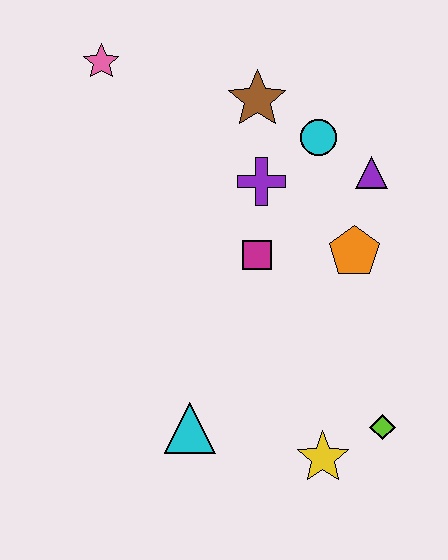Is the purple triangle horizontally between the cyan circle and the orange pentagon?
No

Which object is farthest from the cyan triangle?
The pink star is farthest from the cyan triangle.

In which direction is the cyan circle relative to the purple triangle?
The cyan circle is to the left of the purple triangle.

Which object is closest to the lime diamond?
The yellow star is closest to the lime diamond.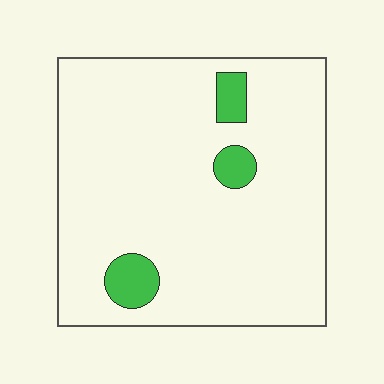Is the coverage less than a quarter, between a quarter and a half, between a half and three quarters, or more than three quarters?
Less than a quarter.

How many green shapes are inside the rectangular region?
3.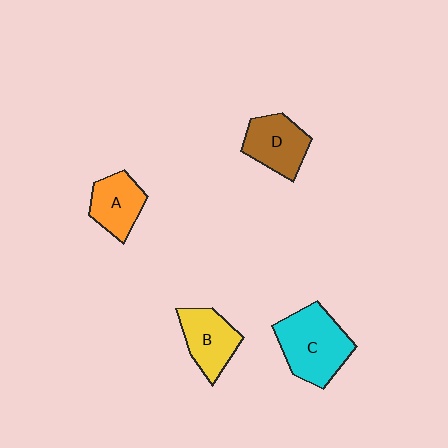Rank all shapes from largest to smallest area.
From largest to smallest: C (cyan), D (brown), B (yellow), A (orange).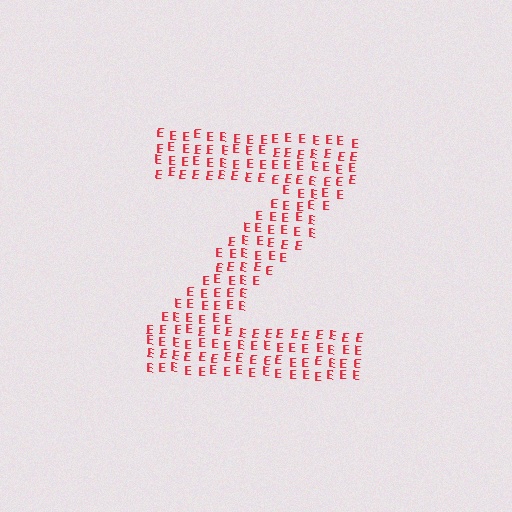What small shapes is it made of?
It is made of small letter E's.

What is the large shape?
The large shape is the letter Z.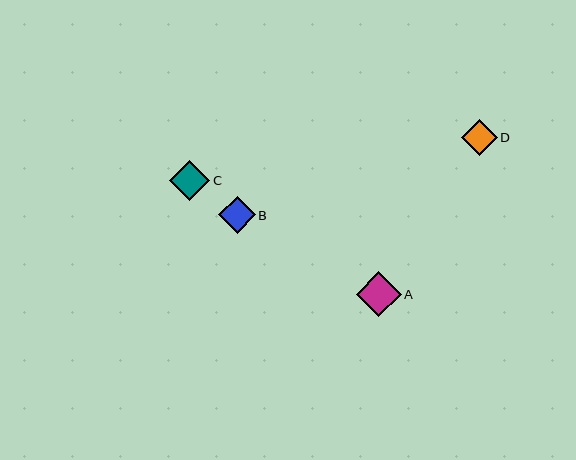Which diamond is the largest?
Diamond A is the largest with a size of approximately 45 pixels.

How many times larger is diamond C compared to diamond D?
Diamond C is approximately 1.1 times the size of diamond D.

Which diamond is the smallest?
Diamond D is the smallest with a size of approximately 36 pixels.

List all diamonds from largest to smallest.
From largest to smallest: A, C, B, D.